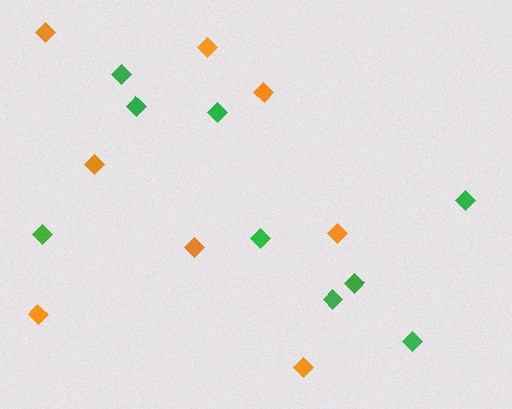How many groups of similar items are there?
There are 2 groups: one group of green diamonds (9) and one group of orange diamonds (8).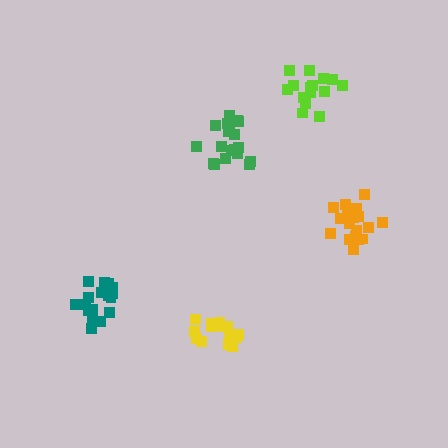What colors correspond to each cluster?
The clusters are colored: orange, teal, lime, green, yellow.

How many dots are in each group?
Group 1: 19 dots, Group 2: 18 dots, Group 3: 15 dots, Group 4: 19 dots, Group 5: 15 dots (86 total).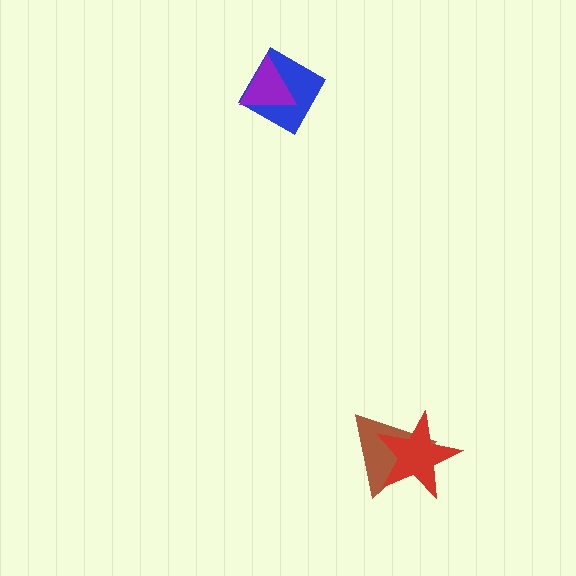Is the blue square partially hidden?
Yes, it is partially covered by another shape.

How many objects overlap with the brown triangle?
1 object overlaps with the brown triangle.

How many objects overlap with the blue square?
1 object overlaps with the blue square.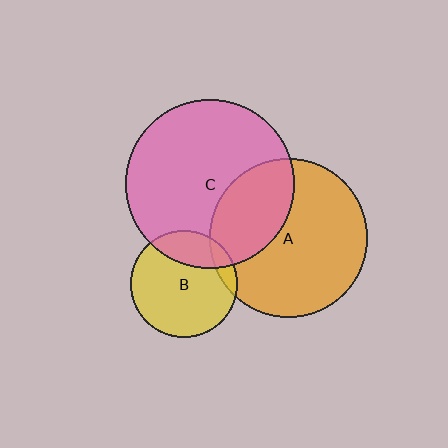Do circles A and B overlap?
Yes.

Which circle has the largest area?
Circle C (pink).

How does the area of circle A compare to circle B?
Approximately 2.2 times.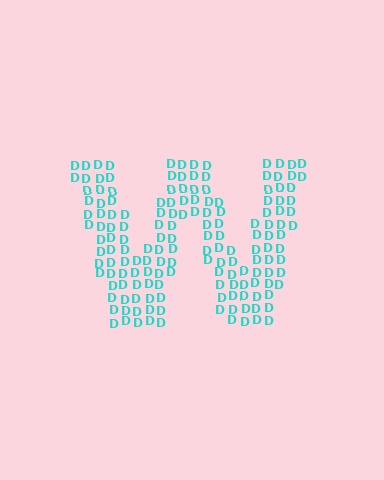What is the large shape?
The large shape is the letter W.